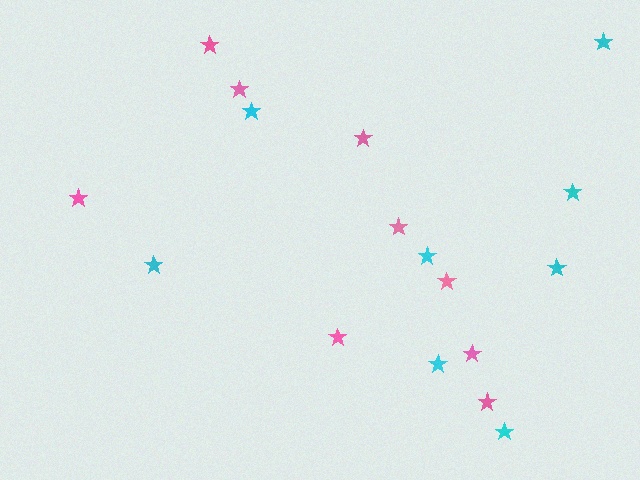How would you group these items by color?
There are 2 groups: one group of pink stars (9) and one group of cyan stars (8).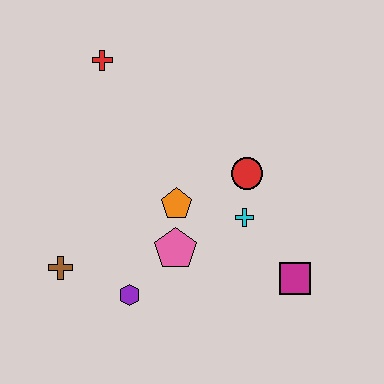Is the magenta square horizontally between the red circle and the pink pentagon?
No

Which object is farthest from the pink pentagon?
The red cross is farthest from the pink pentagon.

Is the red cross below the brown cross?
No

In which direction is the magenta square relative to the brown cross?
The magenta square is to the right of the brown cross.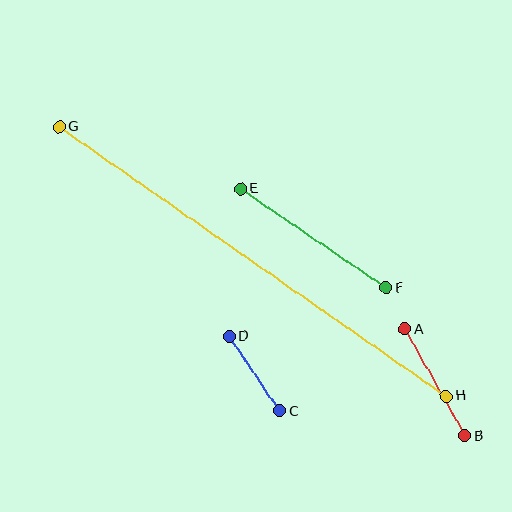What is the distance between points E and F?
The distance is approximately 176 pixels.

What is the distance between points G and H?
The distance is approximately 472 pixels.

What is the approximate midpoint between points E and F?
The midpoint is at approximately (313, 238) pixels.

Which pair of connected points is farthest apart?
Points G and H are farthest apart.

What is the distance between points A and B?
The distance is approximately 122 pixels.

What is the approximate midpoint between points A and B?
The midpoint is at approximately (435, 382) pixels.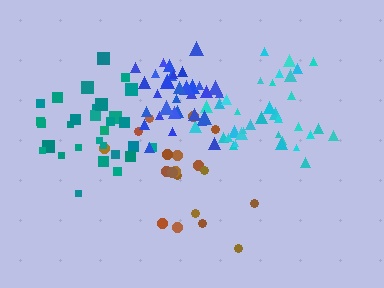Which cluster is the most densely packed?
Blue.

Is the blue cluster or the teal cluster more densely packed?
Blue.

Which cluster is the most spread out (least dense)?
Brown.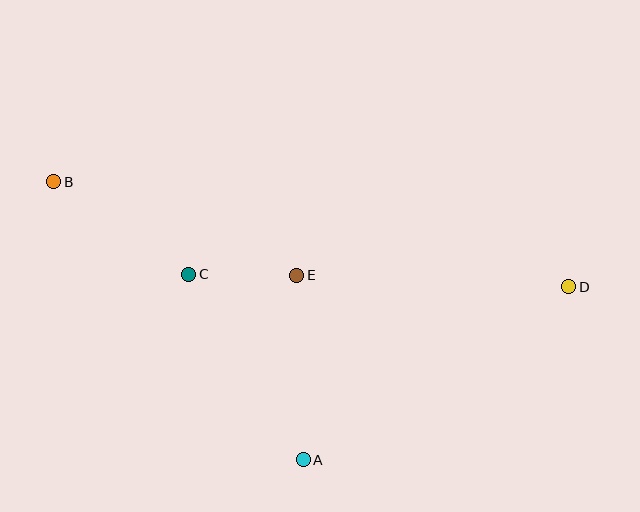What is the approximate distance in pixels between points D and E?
The distance between D and E is approximately 272 pixels.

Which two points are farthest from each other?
Points B and D are farthest from each other.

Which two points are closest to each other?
Points C and E are closest to each other.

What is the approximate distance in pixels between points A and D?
The distance between A and D is approximately 317 pixels.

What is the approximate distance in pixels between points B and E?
The distance between B and E is approximately 261 pixels.